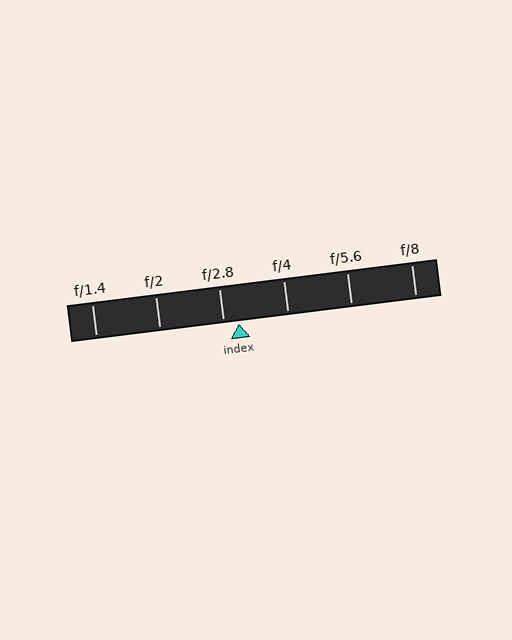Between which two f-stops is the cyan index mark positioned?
The index mark is between f/2.8 and f/4.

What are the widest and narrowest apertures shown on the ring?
The widest aperture shown is f/1.4 and the narrowest is f/8.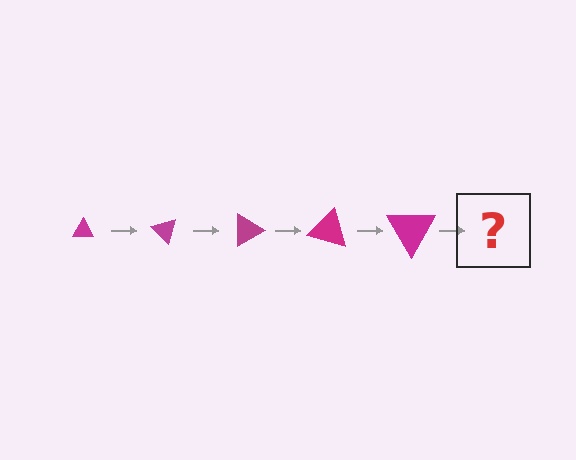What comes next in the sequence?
The next element should be a triangle, larger than the previous one and rotated 225 degrees from the start.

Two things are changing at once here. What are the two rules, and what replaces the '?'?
The two rules are that the triangle grows larger each step and it rotates 45 degrees each step. The '?' should be a triangle, larger than the previous one and rotated 225 degrees from the start.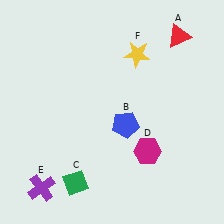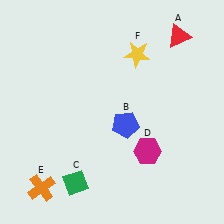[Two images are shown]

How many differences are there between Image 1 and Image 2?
There is 1 difference between the two images.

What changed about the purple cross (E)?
In Image 1, E is purple. In Image 2, it changed to orange.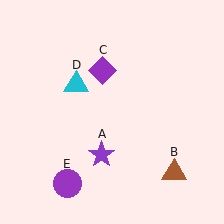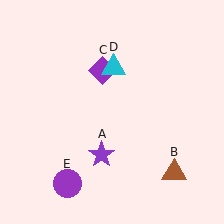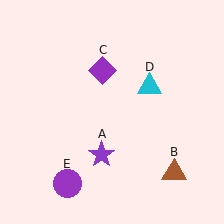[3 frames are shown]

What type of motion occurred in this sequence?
The cyan triangle (object D) rotated clockwise around the center of the scene.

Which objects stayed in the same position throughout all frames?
Purple star (object A) and brown triangle (object B) and purple diamond (object C) and purple circle (object E) remained stationary.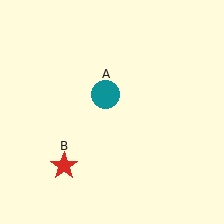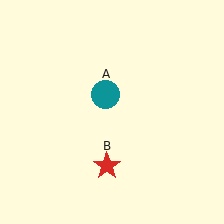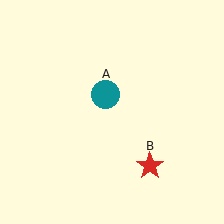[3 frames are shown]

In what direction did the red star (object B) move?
The red star (object B) moved right.